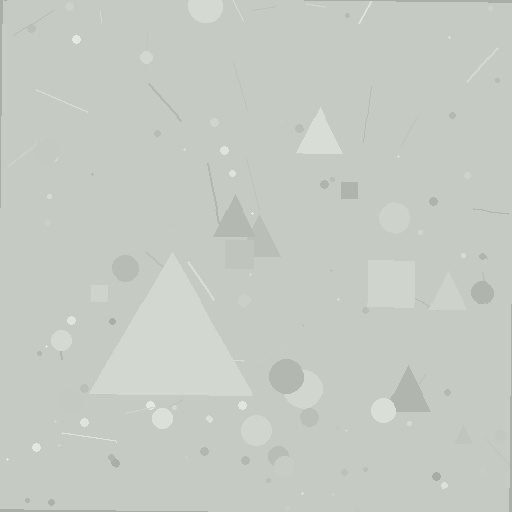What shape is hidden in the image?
A triangle is hidden in the image.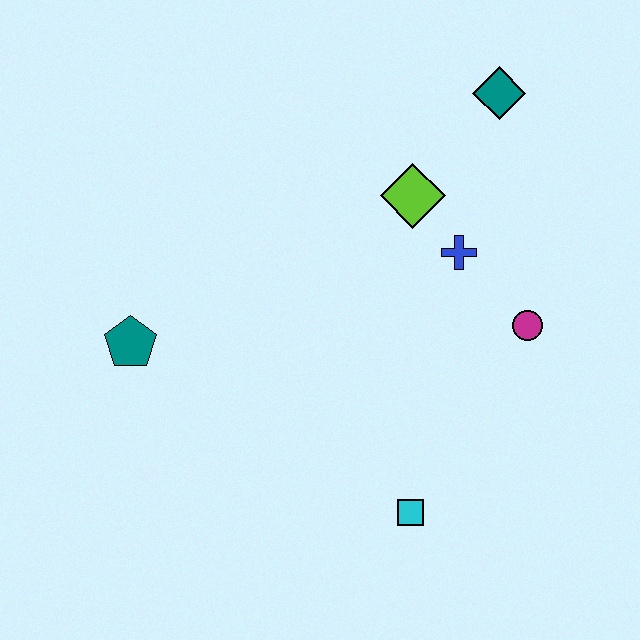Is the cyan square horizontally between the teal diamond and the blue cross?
No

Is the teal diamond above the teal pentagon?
Yes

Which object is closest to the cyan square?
The magenta circle is closest to the cyan square.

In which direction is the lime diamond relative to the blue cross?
The lime diamond is above the blue cross.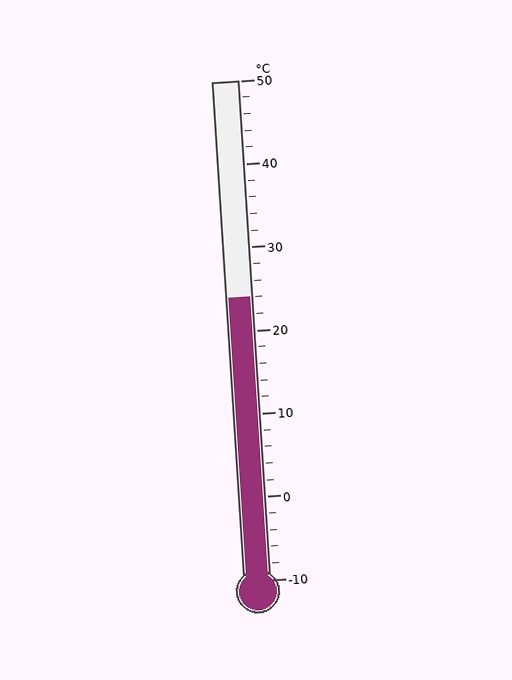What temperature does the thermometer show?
The thermometer shows approximately 24°C.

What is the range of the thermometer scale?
The thermometer scale ranges from -10°C to 50°C.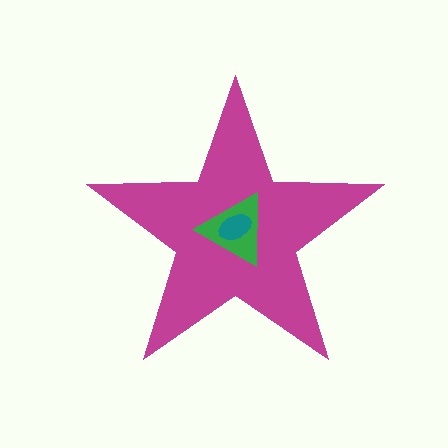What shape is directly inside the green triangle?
The teal ellipse.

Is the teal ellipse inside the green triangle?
Yes.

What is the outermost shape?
The magenta star.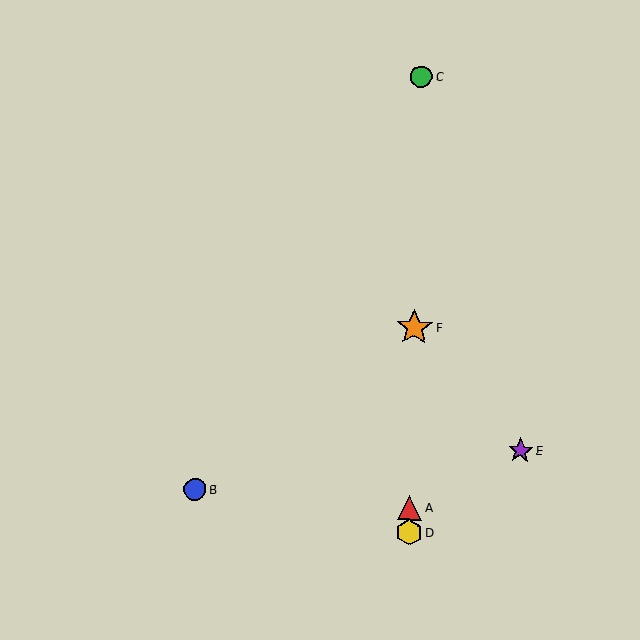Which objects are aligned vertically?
Objects A, C, D, F are aligned vertically.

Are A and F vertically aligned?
Yes, both are at x≈410.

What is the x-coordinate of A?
Object A is at x≈410.